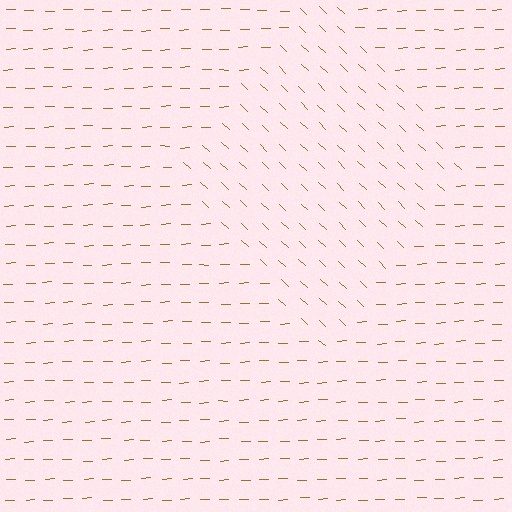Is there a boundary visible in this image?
Yes, there is a texture boundary formed by a change in line orientation.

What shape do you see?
I see a diamond.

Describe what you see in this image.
The image is filled with small brown line segments. A diamond region in the image has lines oriented differently from the surrounding lines, creating a visible texture boundary.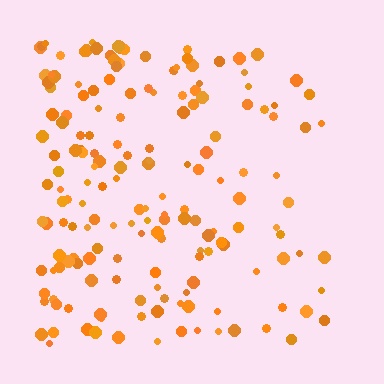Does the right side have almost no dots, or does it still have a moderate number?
Still a moderate number, just noticeably fewer than the left.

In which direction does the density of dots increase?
From right to left, with the left side densest.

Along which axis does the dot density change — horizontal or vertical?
Horizontal.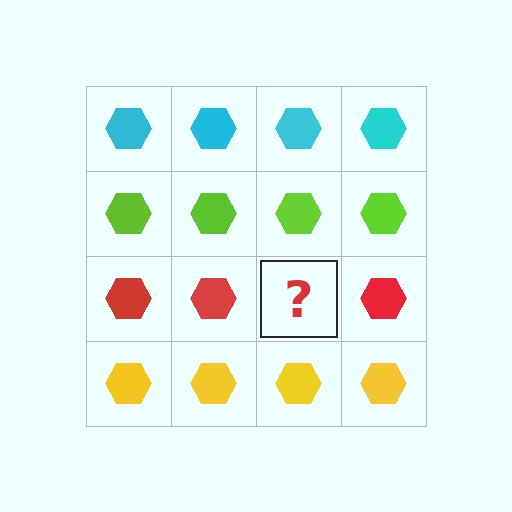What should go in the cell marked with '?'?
The missing cell should contain a red hexagon.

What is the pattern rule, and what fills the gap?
The rule is that each row has a consistent color. The gap should be filled with a red hexagon.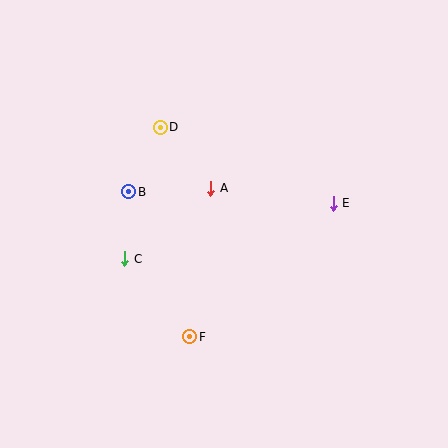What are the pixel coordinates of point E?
Point E is at (333, 203).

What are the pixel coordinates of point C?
Point C is at (125, 259).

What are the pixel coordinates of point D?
Point D is at (160, 127).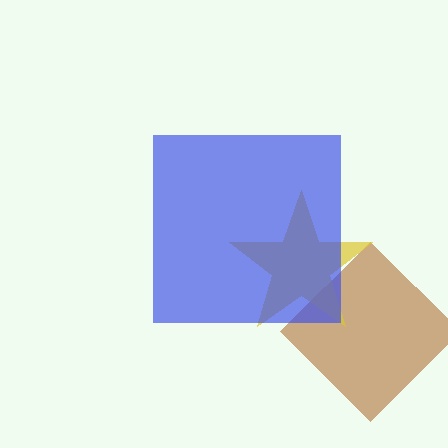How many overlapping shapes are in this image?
There are 3 overlapping shapes in the image.